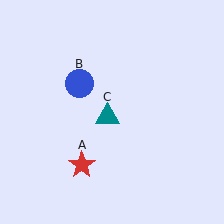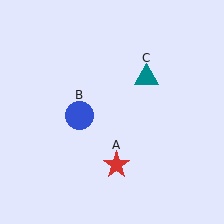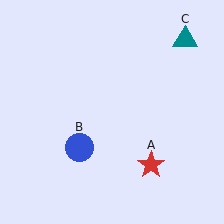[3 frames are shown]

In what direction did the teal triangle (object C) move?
The teal triangle (object C) moved up and to the right.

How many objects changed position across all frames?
3 objects changed position: red star (object A), blue circle (object B), teal triangle (object C).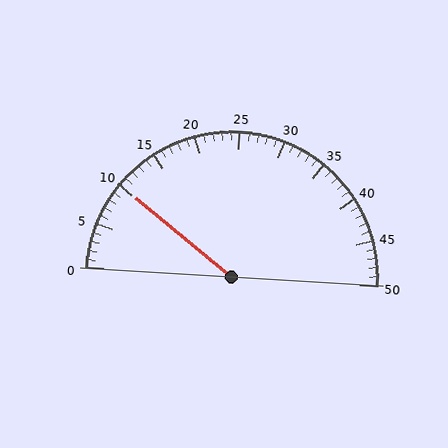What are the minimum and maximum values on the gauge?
The gauge ranges from 0 to 50.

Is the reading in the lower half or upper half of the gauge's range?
The reading is in the lower half of the range (0 to 50).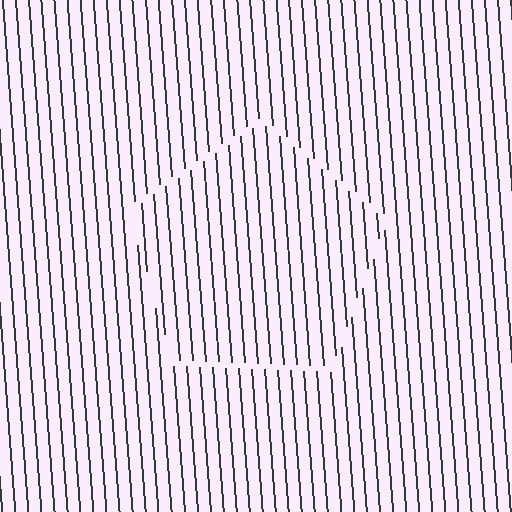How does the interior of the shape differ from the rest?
The interior of the shape contains the same grating, shifted by half a period — the contour is defined by the phase discontinuity where line-ends from the inner and outer gratings abut.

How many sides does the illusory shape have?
5 sides — the line-ends trace a pentagon.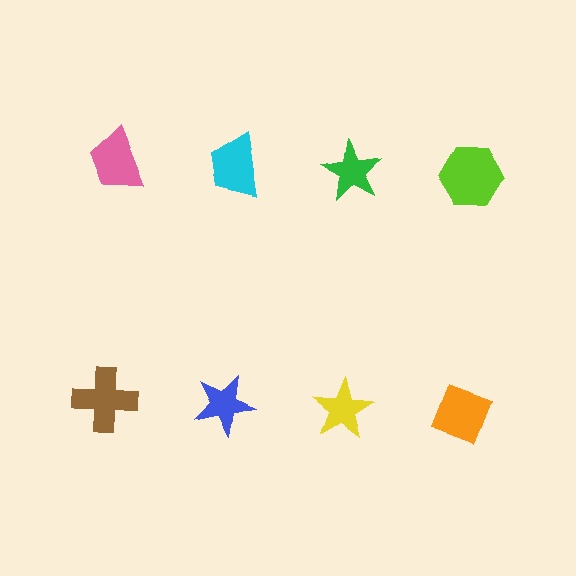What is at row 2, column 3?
A yellow star.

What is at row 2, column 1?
A brown cross.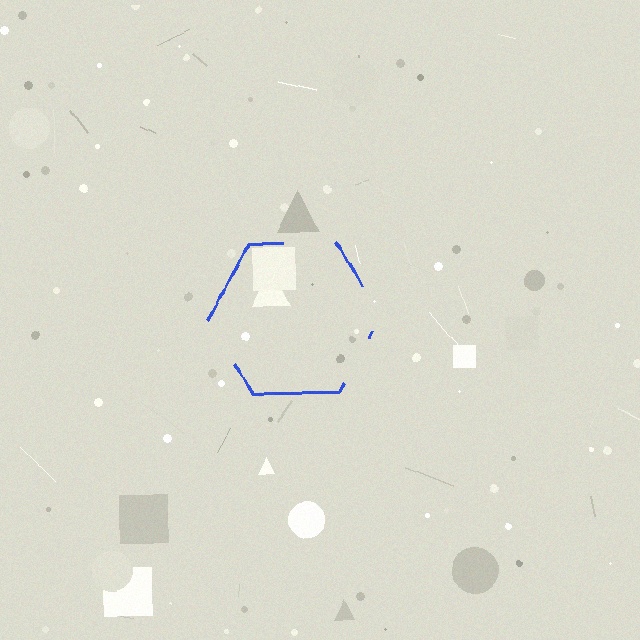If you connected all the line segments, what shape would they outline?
They would outline a hexagon.